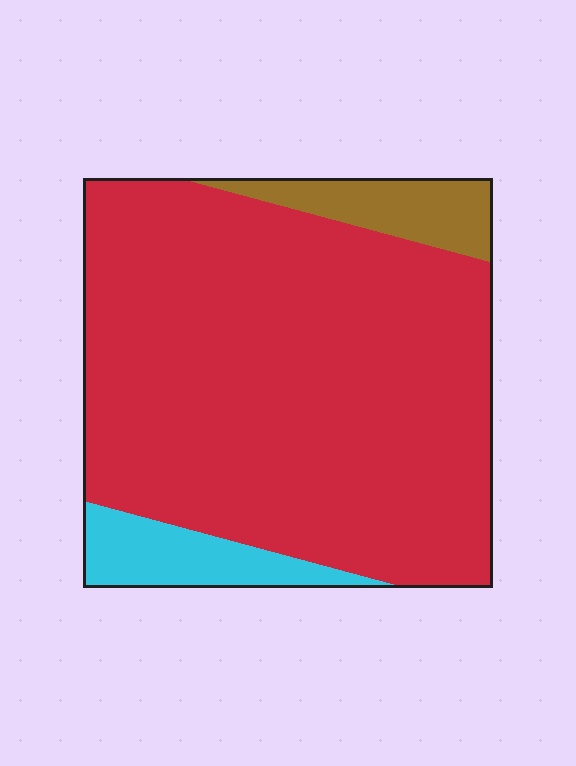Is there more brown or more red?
Red.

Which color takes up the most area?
Red, at roughly 85%.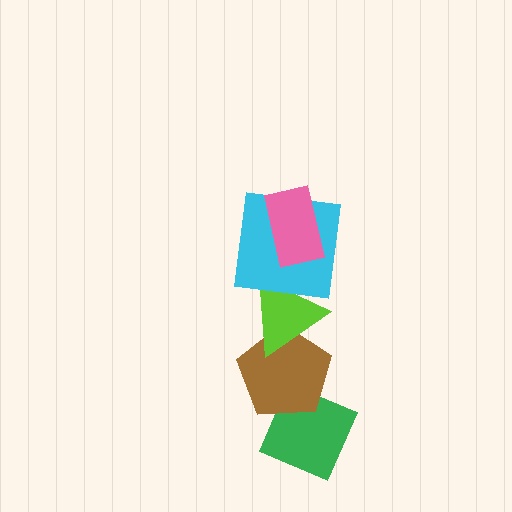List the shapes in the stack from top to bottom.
From top to bottom: the pink rectangle, the cyan square, the lime triangle, the brown pentagon, the green diamond.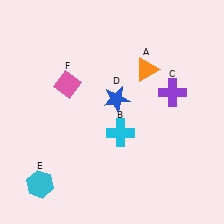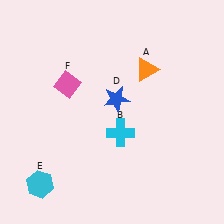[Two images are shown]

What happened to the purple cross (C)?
The purple cross (C) was removed in Image 2. It was in the top-right area of Image 1.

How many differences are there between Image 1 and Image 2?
There is 1 difference between the two images.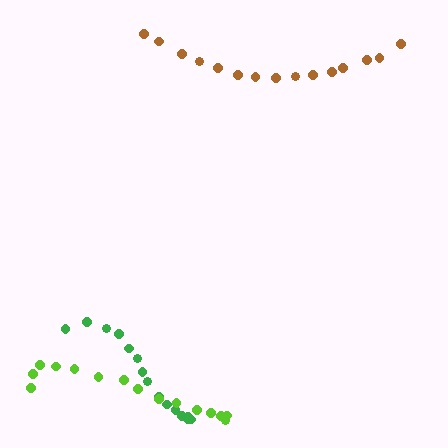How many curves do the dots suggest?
There are 3 distinct paths.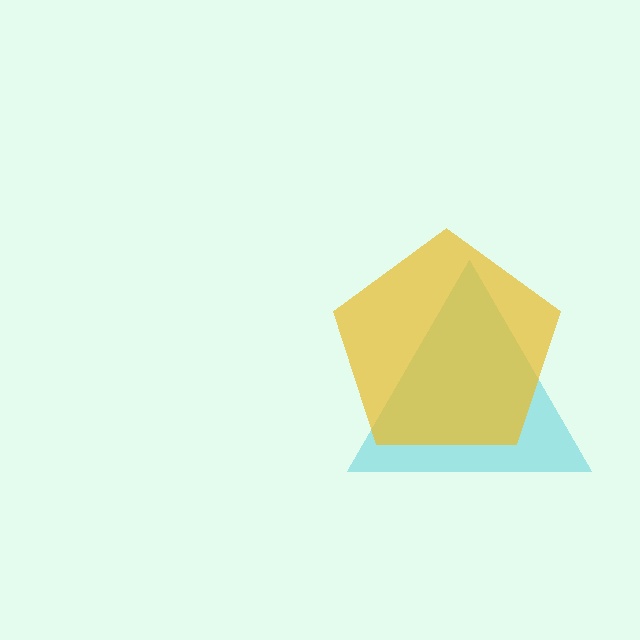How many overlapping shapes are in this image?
There are 2 overlapping shapes in the image.